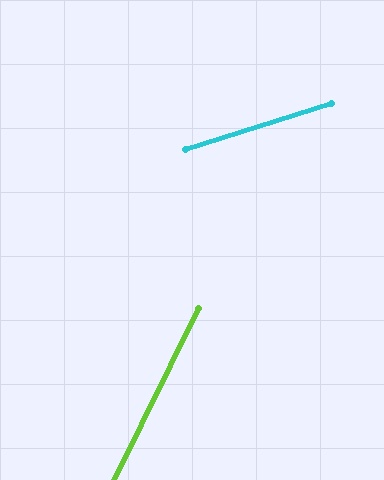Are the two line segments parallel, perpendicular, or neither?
Neither parallel nor perpendicular — they differ by about 46°.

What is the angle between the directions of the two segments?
Approximately 46 degrees.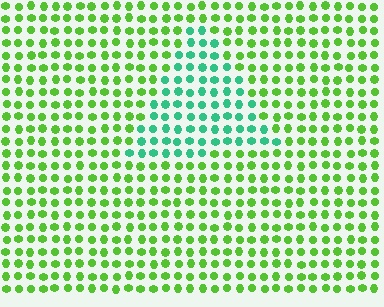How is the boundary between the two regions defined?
The boundary is defined purely by a slight shift in hue (about 50 degrees). Spacing, size, and orientation are identical on both sides.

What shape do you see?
I see a triangle.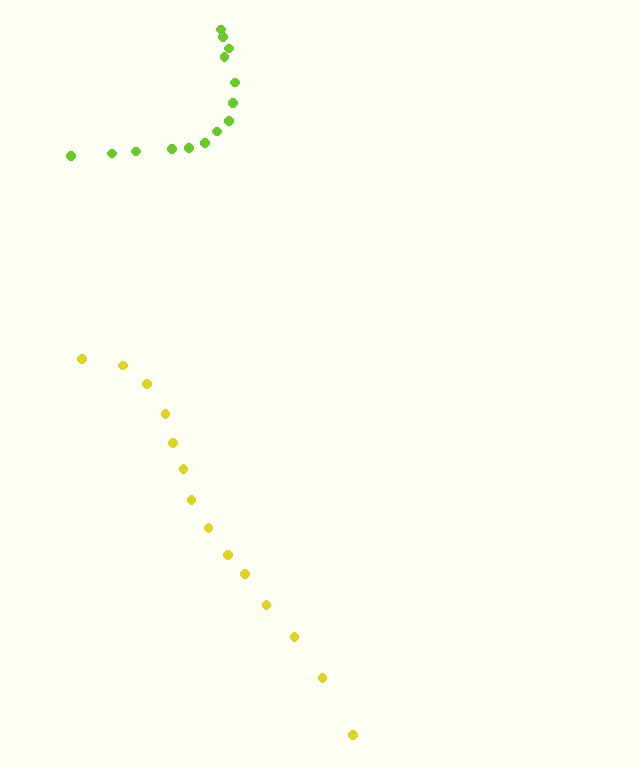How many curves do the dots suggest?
There are 2 distinct paths.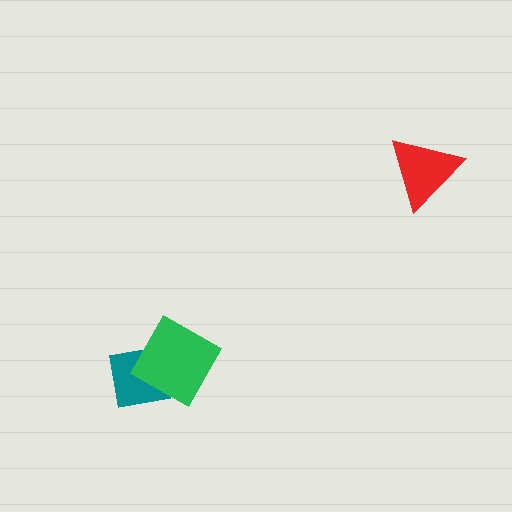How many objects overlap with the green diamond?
1 object overlaps with the green diamond.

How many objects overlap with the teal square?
1 object overlaps with the teal square.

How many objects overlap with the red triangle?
0 objects overlap with the red triangle.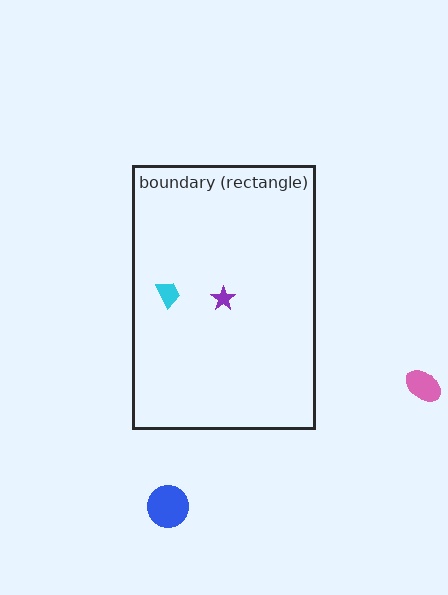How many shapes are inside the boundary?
2 inside, 2 outside.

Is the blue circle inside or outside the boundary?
Outside.